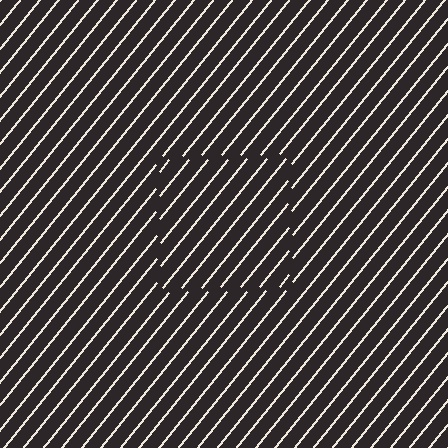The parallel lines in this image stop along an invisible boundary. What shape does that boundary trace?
An illusory square. The interior of the shape contains the same grating, shifted by half a period — the contour is defined by the phase discontinuity where line-ends from the inner and outer gratings abut.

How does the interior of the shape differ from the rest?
The interior of the shape contains the same grating, shifted by half a period — the contour is defined by the phase discontinuity where line-ends from the inner and outer gratings abut.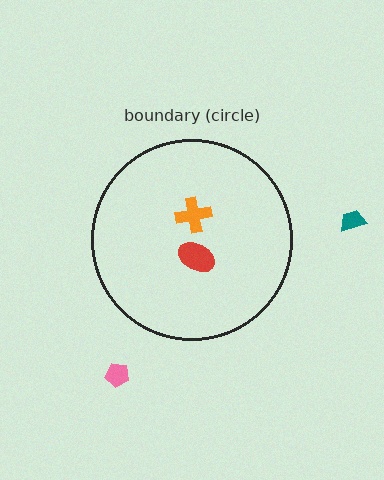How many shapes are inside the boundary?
2 inside, 2 outside.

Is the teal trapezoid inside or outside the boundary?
Outside.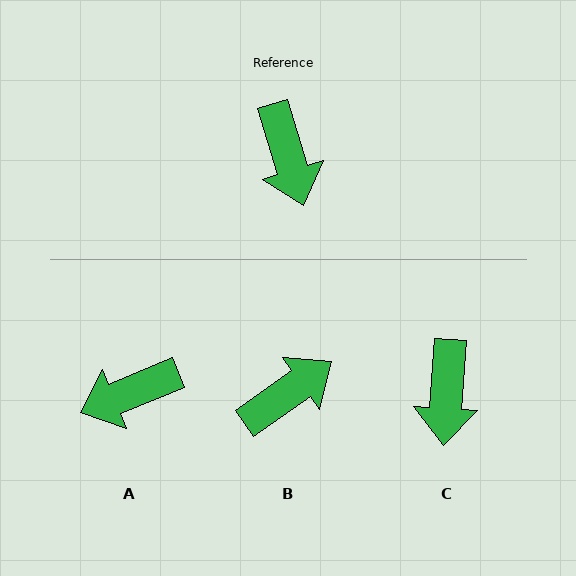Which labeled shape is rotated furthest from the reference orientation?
B, about 109 degrees away.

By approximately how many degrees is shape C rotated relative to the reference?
Approximately 21 degrees clockwise.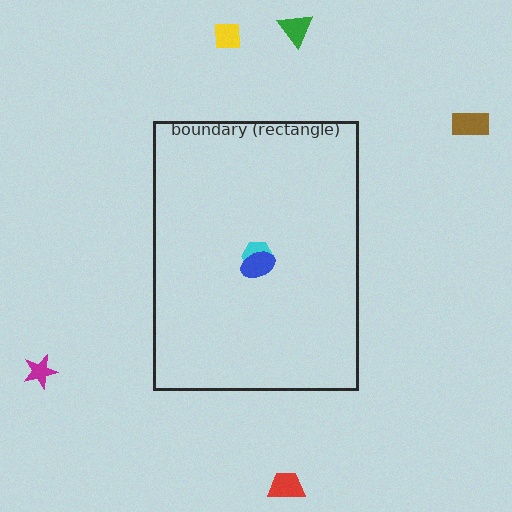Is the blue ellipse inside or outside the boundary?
Inside.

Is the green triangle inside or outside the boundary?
Outside.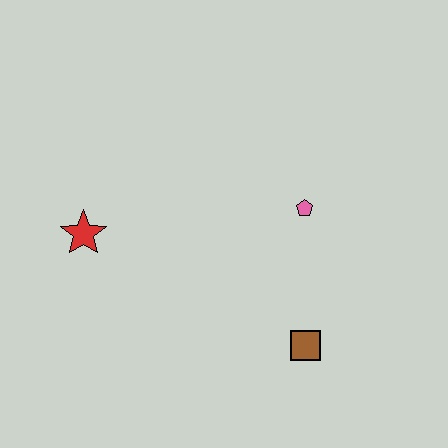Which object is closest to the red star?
The pink pentagon is closest to the red star.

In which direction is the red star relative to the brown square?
The red star is to the left of the brown square.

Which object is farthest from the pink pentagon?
The red star is farthest from the pink pentagon.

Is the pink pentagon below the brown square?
No